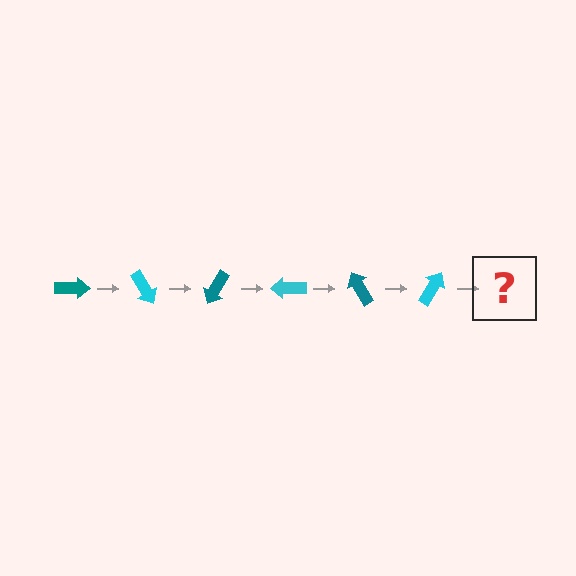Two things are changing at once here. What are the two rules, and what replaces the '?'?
The two rules are that it rotates 60 degrees each step and the color cycles through teal and cyan. The '?' should be a teal arrow, rotated 360 degrees from the start.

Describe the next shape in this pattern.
It should be a teal arrow, rotated 360 degrees from the start.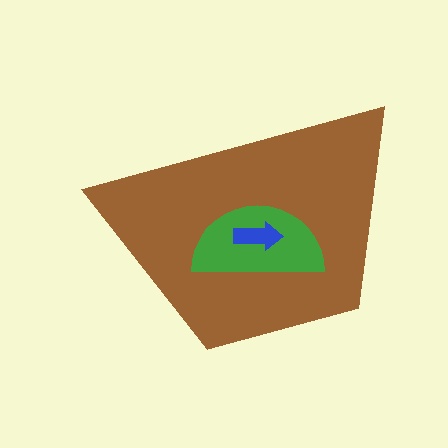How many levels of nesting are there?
3.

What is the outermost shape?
The brown trapezoid.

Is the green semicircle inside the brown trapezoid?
Yes.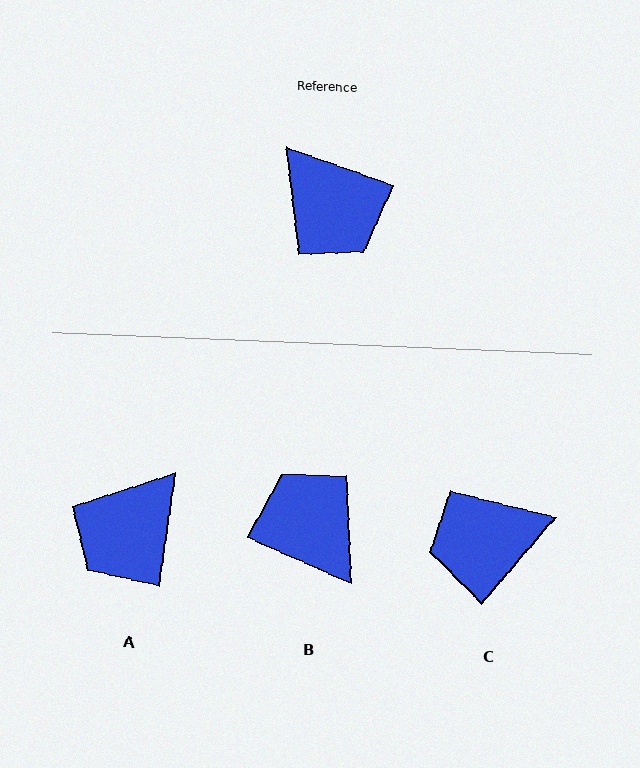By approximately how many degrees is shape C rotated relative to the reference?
Approximately 111 degrees clockwise.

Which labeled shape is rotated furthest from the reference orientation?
B, about 176 degrees away.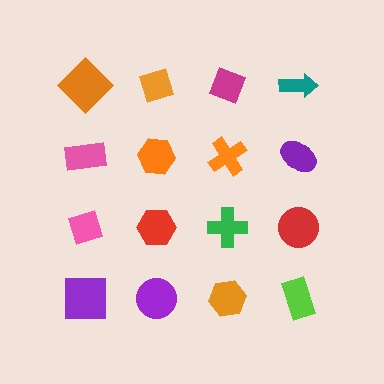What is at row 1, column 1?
An orange diamond.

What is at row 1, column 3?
A magenta diamond.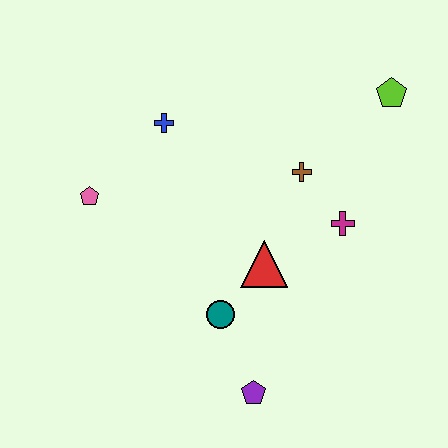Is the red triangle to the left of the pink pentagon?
No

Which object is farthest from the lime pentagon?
The purple pentagon is farthest from the lime pentagon.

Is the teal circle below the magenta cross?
Yes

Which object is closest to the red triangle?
The teal circle is closest to the red triangle.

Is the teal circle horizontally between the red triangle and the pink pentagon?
Yes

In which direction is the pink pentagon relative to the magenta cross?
The pink pentagon is to the left of the magenta cross.